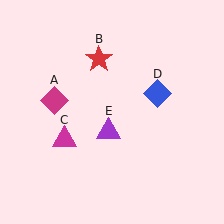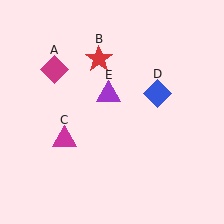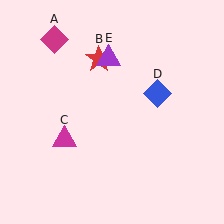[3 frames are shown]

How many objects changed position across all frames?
2 objects changed position: magenta diamond (object A), purple triangle (object E).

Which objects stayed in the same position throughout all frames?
Red star (object B) and magenta triangle (object C) and blue diamond (object D) remained stationary.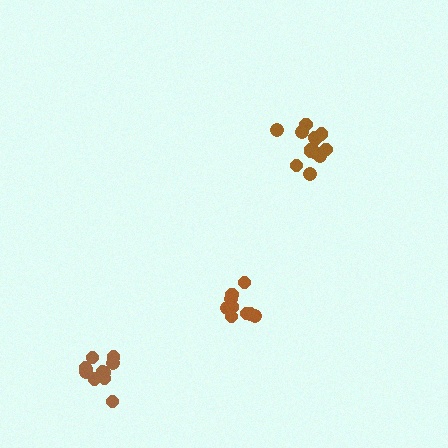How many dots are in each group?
Group 1: 13 dots, Group 2: 9 dots, Group 3: 11 dots (33 total).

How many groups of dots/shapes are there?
There are 3 groups.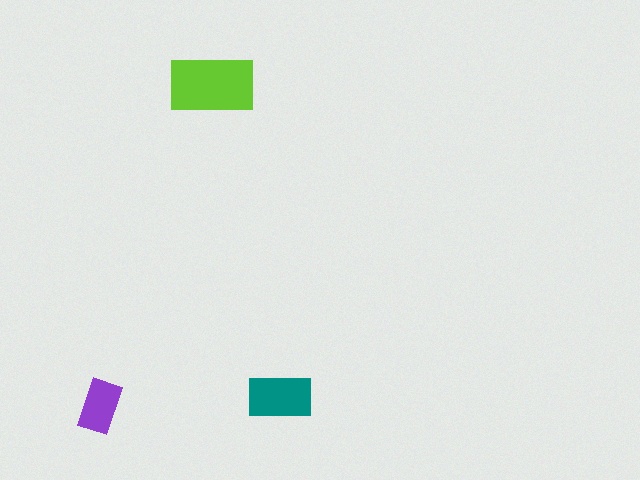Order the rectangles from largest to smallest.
the lime one, the teal one, the purple one.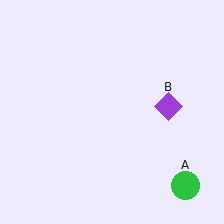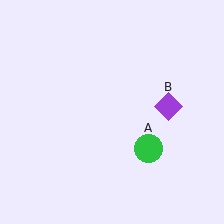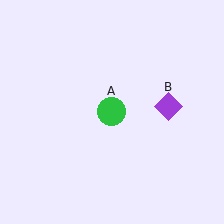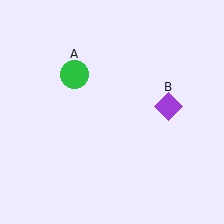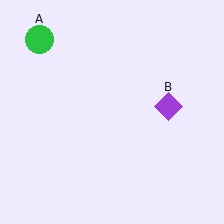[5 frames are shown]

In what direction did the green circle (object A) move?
The green circle (object A) moved up and to the left.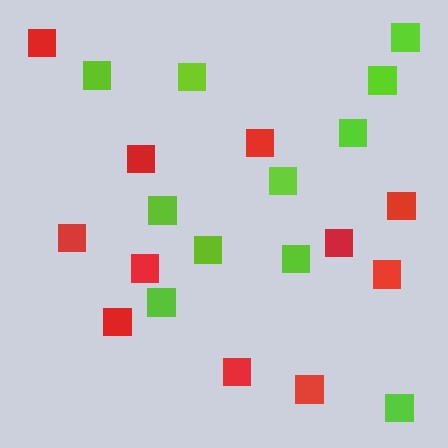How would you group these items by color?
There are 2 groups: one group of red squares (11) and one group of lime squares (11).